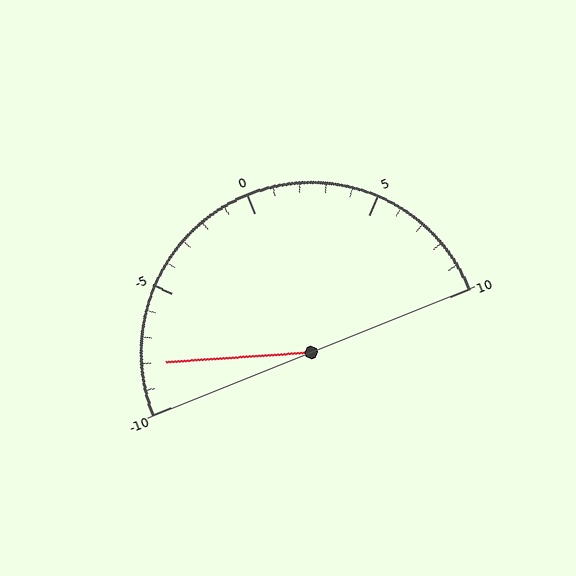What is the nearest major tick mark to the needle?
The nearest major tick mark is -10.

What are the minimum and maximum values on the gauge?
The gauge ranges from -10 to 10.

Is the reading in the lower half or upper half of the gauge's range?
The reading is in the lower half of the range (-10 to 10).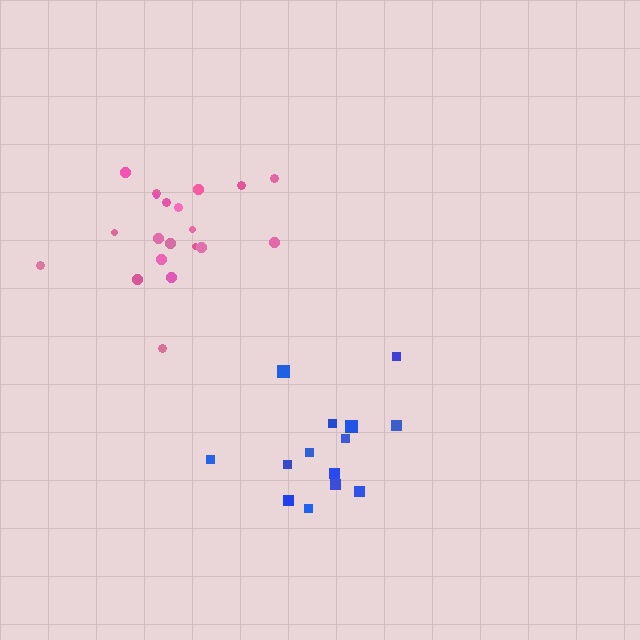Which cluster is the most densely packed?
Pink.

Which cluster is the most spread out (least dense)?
Blue.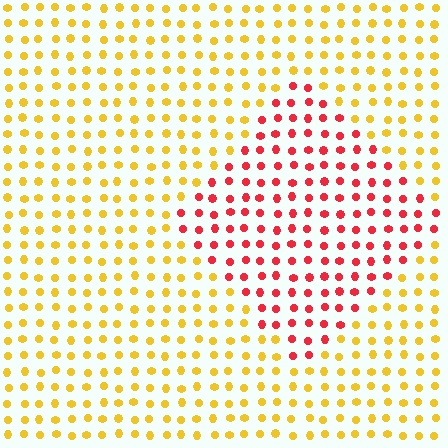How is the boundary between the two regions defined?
The boundary is defined purely by a slight shift in hue (about 54 degrees). Spacing, size, and orientation are identical on both sides.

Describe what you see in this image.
The image is filled with small yellow elements in a uniform arrangement. A diamond-shaped region is visible where the elements are tinted to a slightly different hue, forming a subtle color boundary.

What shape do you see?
I see a diamond.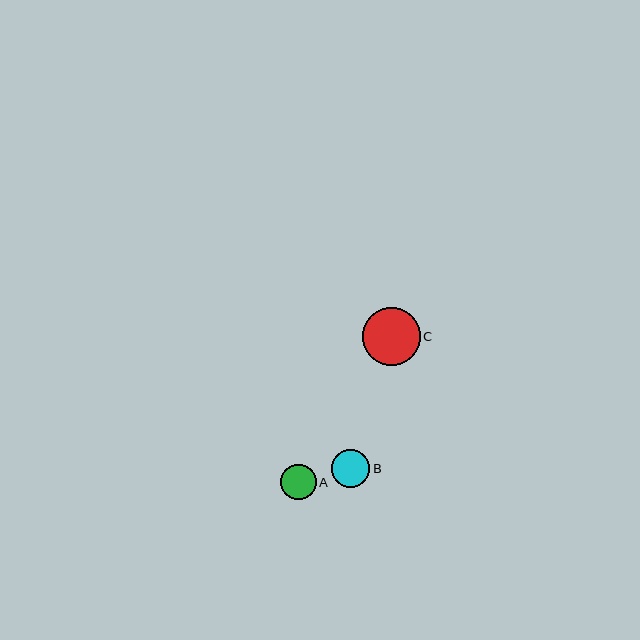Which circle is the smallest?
Circle A is the smallest with a size of approximately 35 pixels.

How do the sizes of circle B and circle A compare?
Circle B and circle A are approximately the same size.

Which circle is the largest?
Circle C is the largest with a size of approximately 58 pixels.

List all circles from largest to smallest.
From largest to smallest: C, B, A.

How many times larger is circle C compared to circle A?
Circle C is approximately 1.6 times the size of circle A.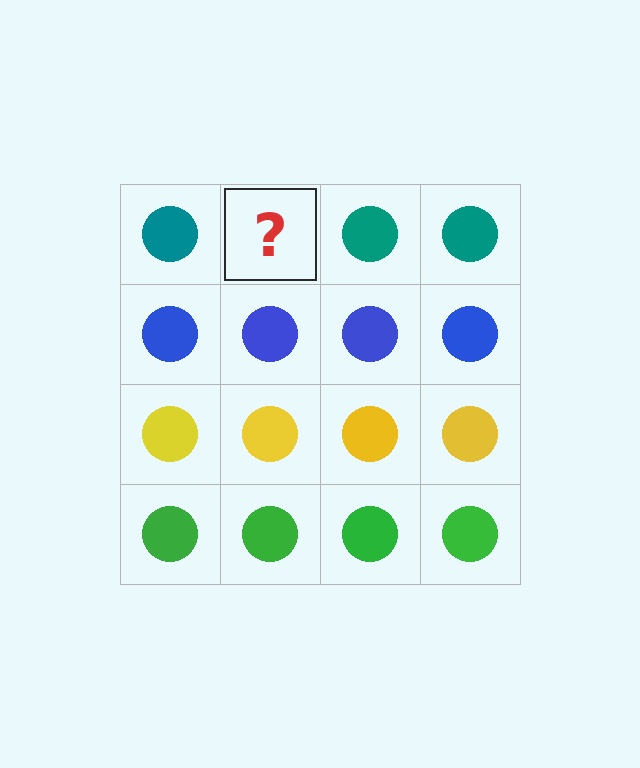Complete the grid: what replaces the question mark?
The question mark should be replaced with a teal circle.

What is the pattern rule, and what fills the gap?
The rule is that each row has a consistent color. The gap should be filled with a teal circle.